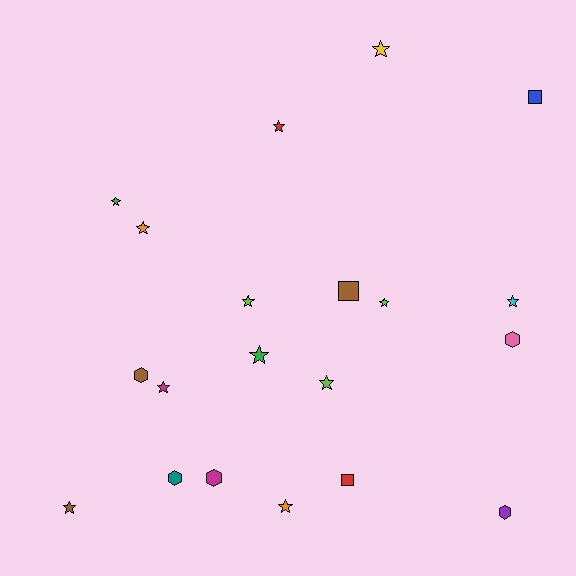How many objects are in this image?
There are 20 objects.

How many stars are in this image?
There are 12 stars.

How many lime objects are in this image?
There are 3 lime objects.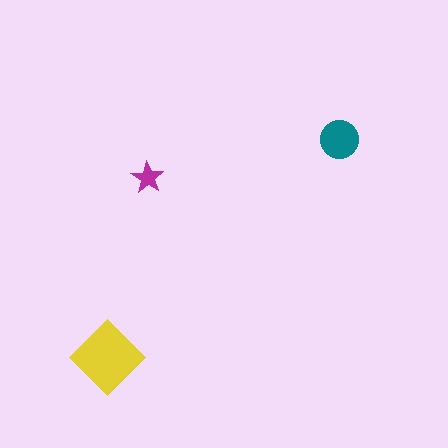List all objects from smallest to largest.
The magenta star, the teal circle, the yellow diamond.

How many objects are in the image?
There are 3 objects in the image.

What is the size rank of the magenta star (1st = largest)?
3rd.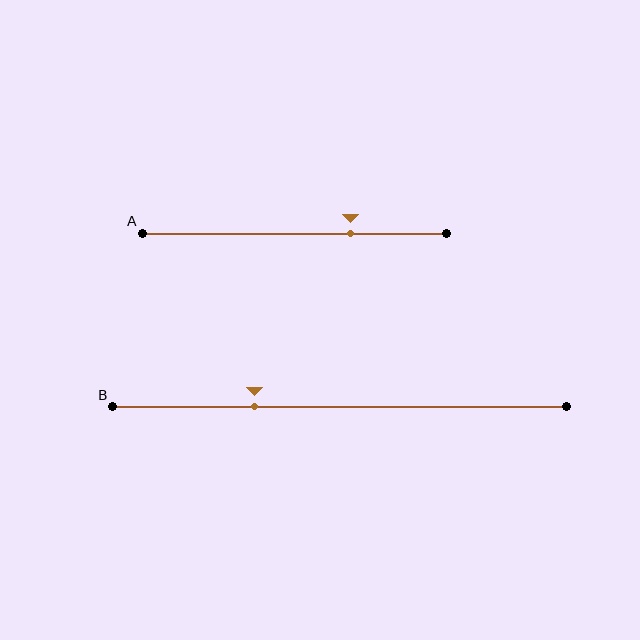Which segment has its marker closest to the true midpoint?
Segment A has its marker closest to the true midpoint.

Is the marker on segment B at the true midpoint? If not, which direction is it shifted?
No, the marker on segment B is shifted to the left by about 19% of the segment length.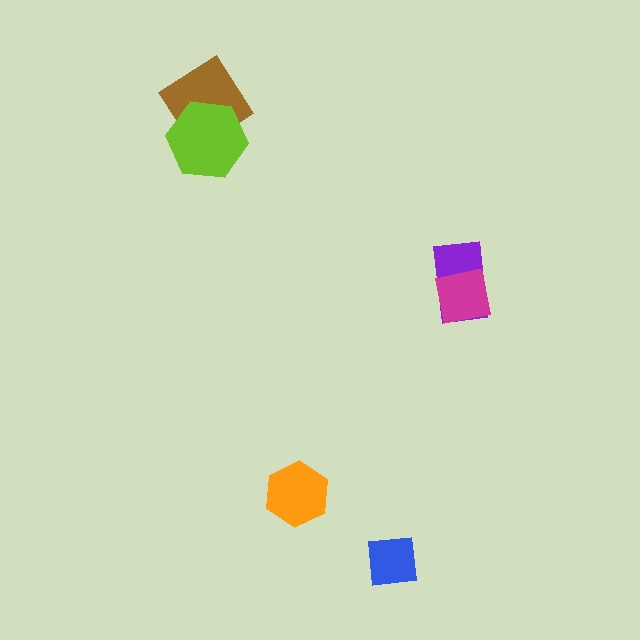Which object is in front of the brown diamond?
The lime hexagon is in front of the brown diamond.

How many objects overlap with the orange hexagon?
0 objects overlap with the orange hexagon.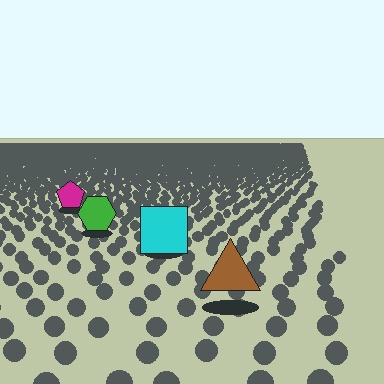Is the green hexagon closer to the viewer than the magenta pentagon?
Yes. The green hexagon is closer — you can tell from the texture gradient: the ground texture is coarser near it.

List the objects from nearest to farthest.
From nearest to farthest: the brown triangle, the cyan square, the green hexagon, the magenta pentagon.